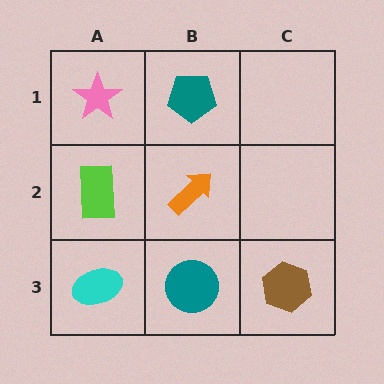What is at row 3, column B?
A teal circle.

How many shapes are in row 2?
2 shapes.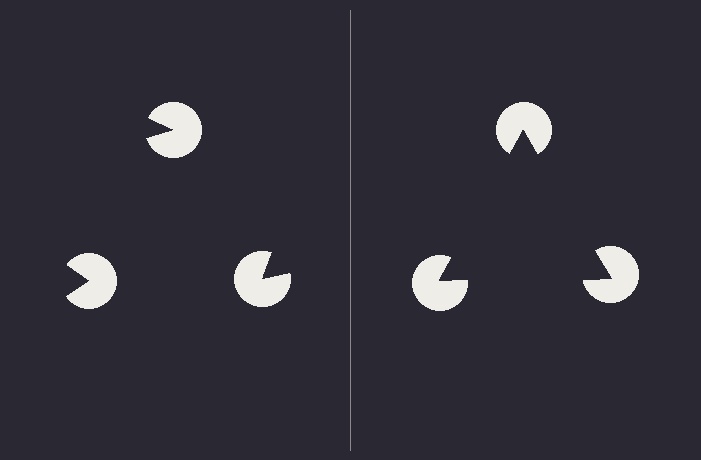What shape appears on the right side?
An illusory triangle.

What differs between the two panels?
The pac-man discs are positioned identically on both sides; only the wedge orientations differ. On the right they align to a triangle; on the left they are misaligned.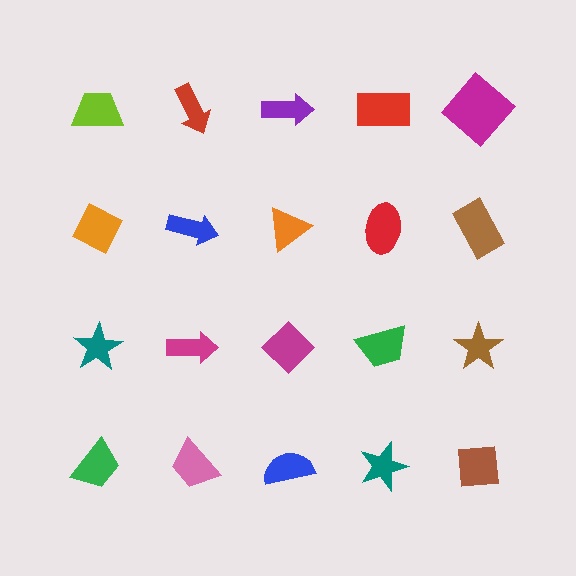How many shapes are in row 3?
5 shapes.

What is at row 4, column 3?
A blue semicircle.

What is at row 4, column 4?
A teal star.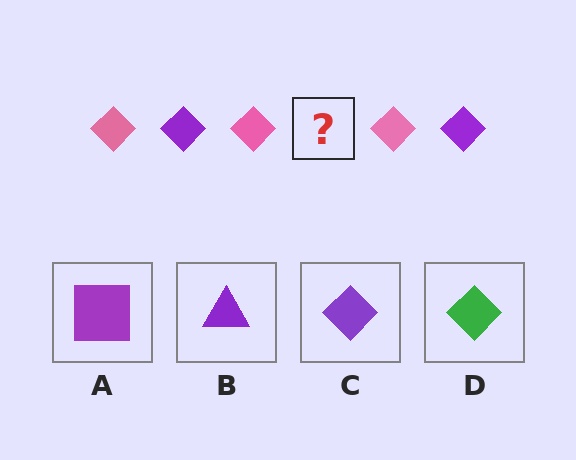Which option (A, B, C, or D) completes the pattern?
C.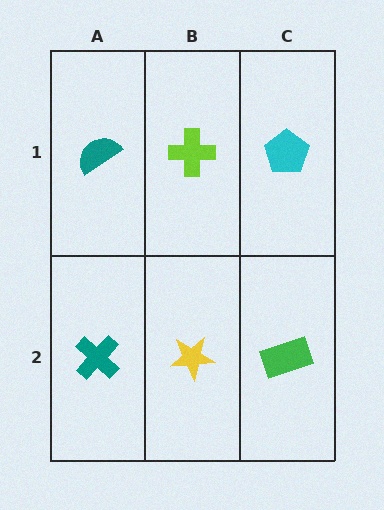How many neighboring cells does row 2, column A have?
2.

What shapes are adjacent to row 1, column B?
A yellow star (row 2, column B), a teal semicircle (row 1, column A), a cyan pentagon (row 1, column C).